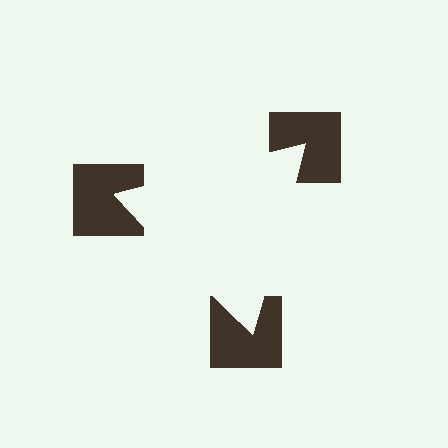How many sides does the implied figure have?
3 sides.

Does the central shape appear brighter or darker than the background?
It typically appears slightly brighter than the background, even though no actual brightness change is drawn.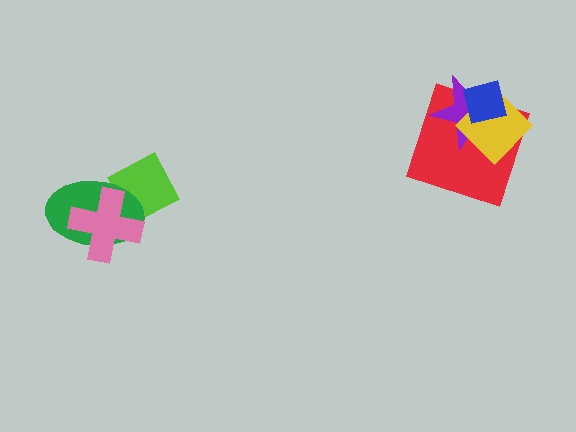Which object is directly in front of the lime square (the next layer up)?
The green ellipse is directly in front of the lime square.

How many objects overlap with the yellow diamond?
3 objects overlap with the yellow diamond.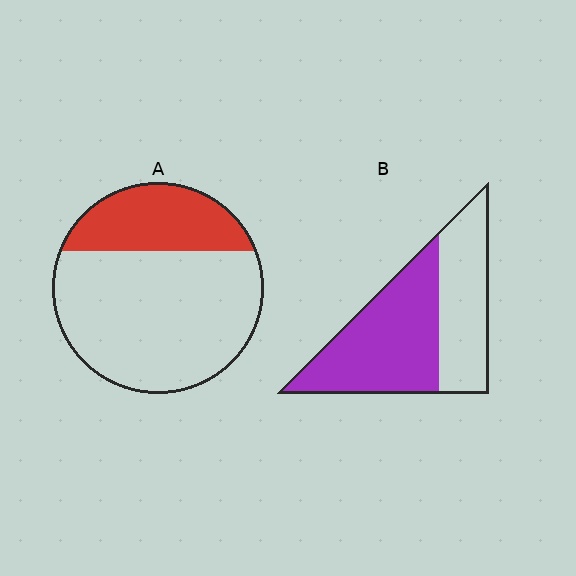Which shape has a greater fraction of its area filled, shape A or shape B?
Shape B.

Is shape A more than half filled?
No.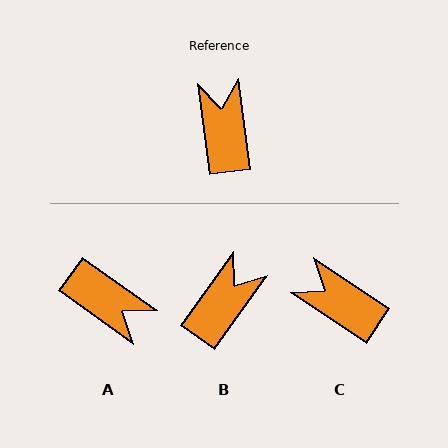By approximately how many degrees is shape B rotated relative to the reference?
Approximately 43 degrees clockwise.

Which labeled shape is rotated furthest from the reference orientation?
A, about 133 degrees away.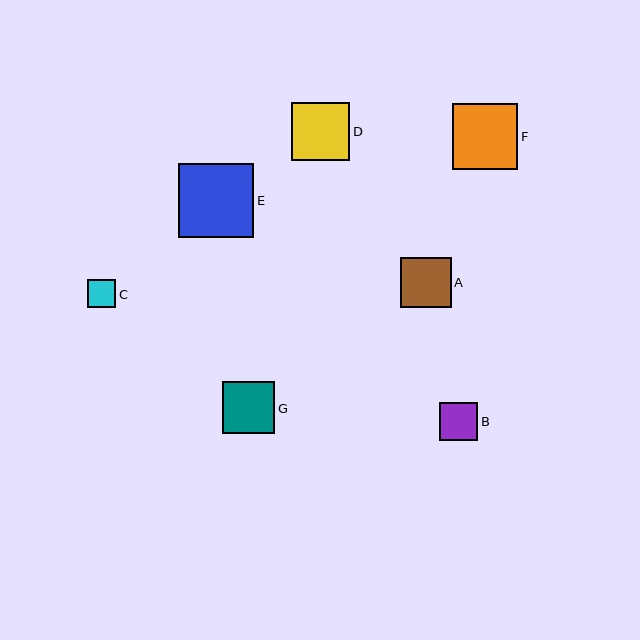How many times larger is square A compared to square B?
Square A is approximately 1.3 times the size of square B.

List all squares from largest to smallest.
From largest to smallest: E, F, D, G, A, B, C.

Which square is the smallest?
Square C is the smallest with a size of approximately 28 pixels.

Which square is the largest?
Square E is the largest with a size of approximately 75 pixels.